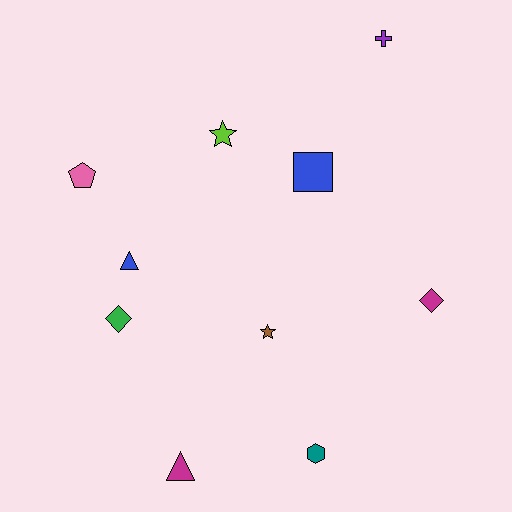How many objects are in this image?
There are 10 objects.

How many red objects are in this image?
There are no red objects.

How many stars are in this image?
There are 2 stars.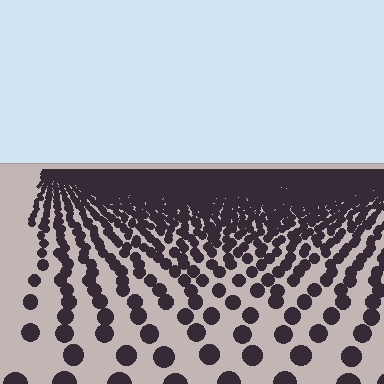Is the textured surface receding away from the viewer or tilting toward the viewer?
The surface is receding away from the viewer. Texture elements get smaller and denser toward the top.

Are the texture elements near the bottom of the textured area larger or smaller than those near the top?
Larger. Near the bottom, elements are closer to the viewer and appear at a bigger on-screen size.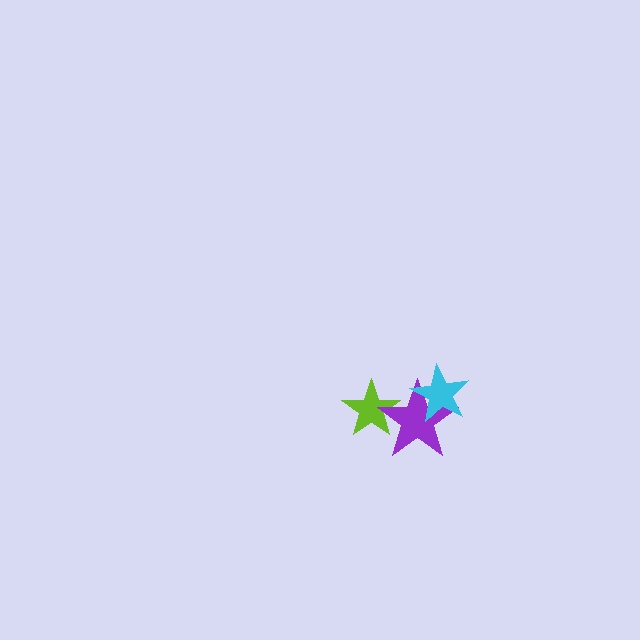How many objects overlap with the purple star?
2 objects overlap with the purple star.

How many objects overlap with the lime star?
1 object overlaps with the lime star.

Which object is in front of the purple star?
The cyan star is in front of the purple star.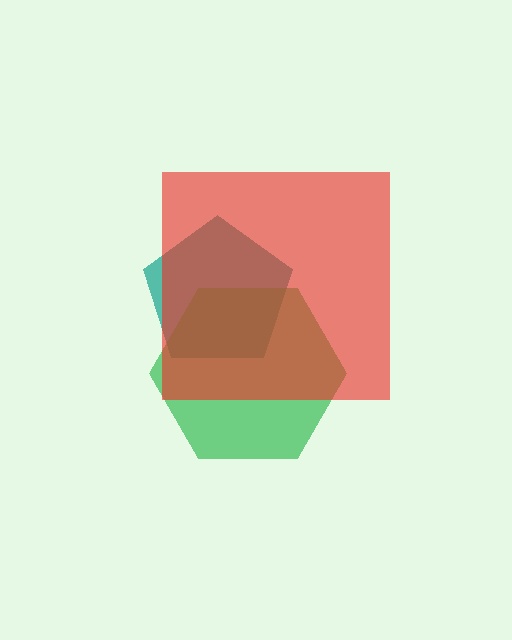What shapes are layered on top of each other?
The layered shapes are: a teal pentagon, a green hexagon, a red square.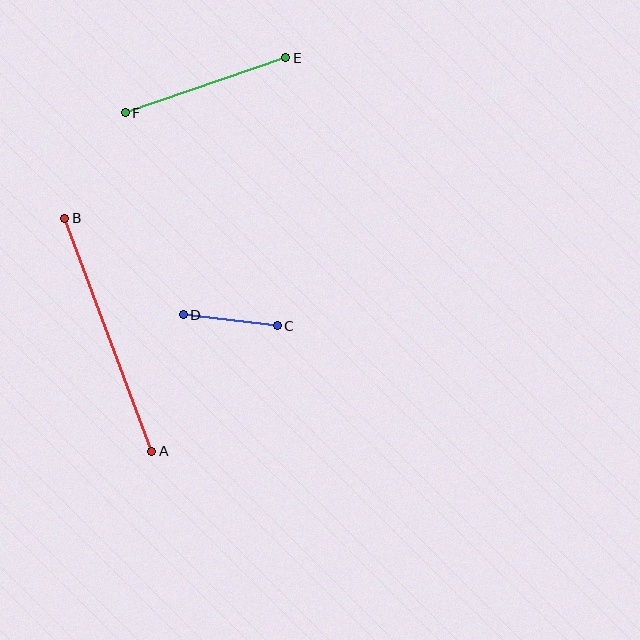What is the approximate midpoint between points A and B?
The midpoint is at approximately (108, 335) pixels.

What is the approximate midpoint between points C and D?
The midpoint is at approximately (230, 320) pixels.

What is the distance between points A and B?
The distance is approximately 249 pixels.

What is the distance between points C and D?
The distance is approximately 95 pixels.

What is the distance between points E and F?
The distance is approximately 169 pixels.